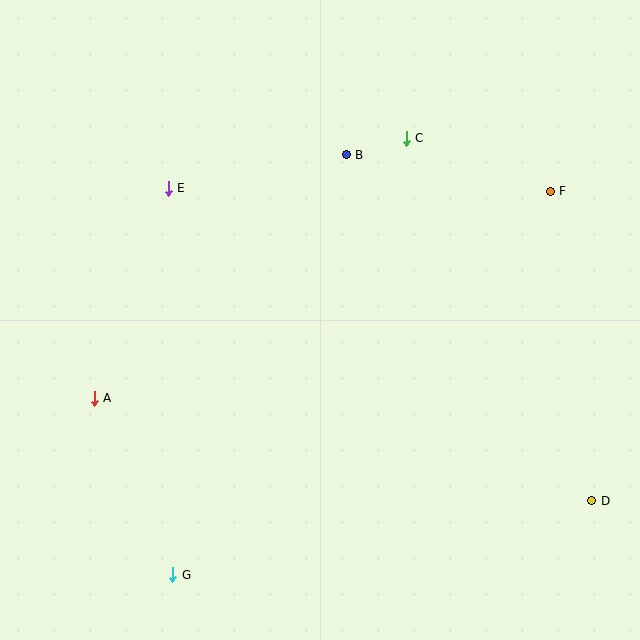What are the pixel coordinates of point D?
Point D is at (592, 501).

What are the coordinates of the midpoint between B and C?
The midpoint between B and C is at (376, 146).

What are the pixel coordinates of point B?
Point B is at (346, 155).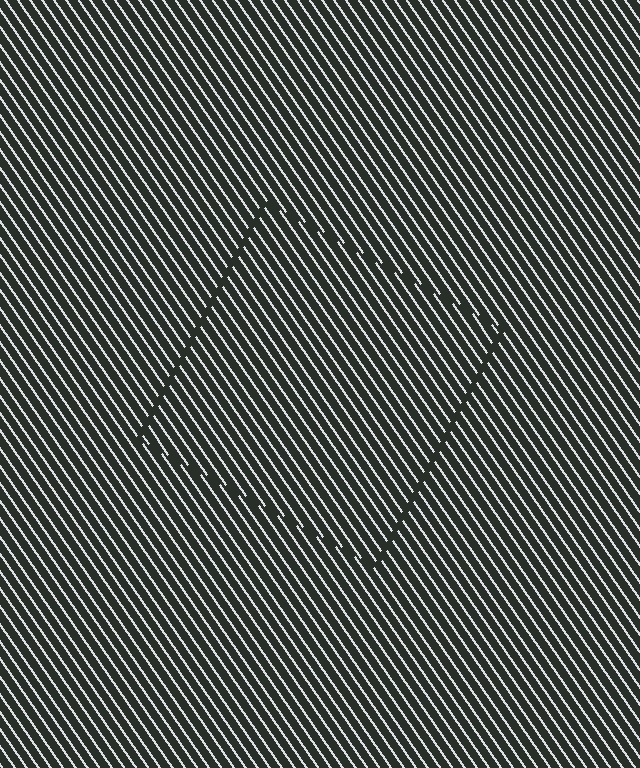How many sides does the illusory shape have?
4 sides — the line-ends trace a square.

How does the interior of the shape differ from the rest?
The interior of the shape contains the same grating, shifted by half a period — the contour is defined by the phase discontinuity where line-ends from the inner and outer gratings abut.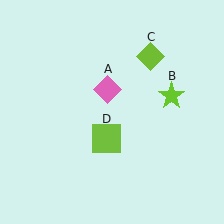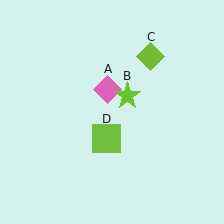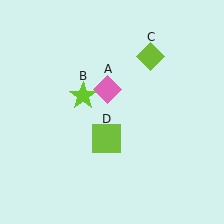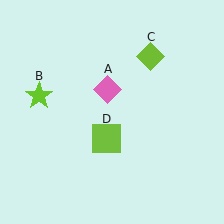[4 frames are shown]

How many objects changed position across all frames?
1 object changed position: lime star (object B).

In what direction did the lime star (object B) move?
The lime star (object B) moved left.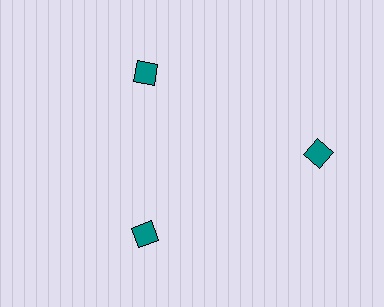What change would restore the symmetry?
The symmetry would be restored by moving it inward, back onto the ring so that all 3 diamonds sit at equal angles and equal distance from the center.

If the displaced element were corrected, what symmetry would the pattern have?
It would have 3-fold rotational symmetry — the pattern would map onto itself every 120 degrees.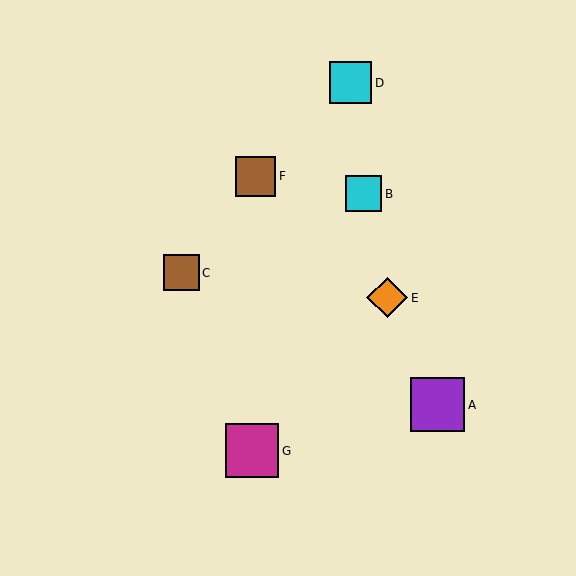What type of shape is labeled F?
Shape F is a brown square.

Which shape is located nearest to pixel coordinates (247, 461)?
The magenta square (labeled G) at (252, 451) is nearest to that location.